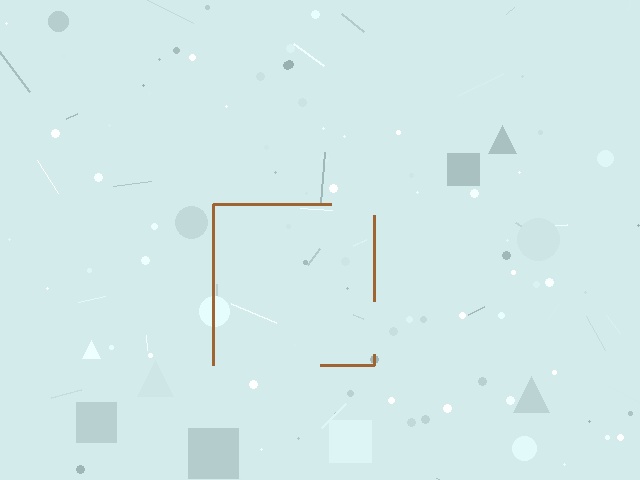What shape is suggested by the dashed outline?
The dashed outline suggests a square.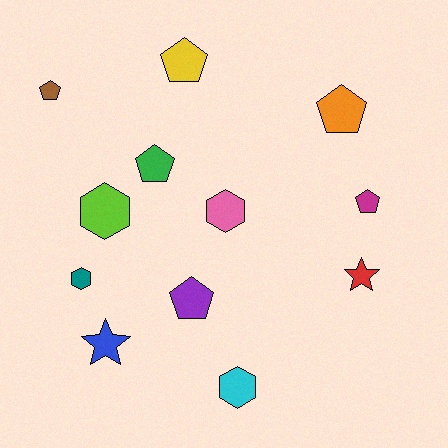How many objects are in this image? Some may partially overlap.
There are 12 objects.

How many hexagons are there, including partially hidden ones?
There are 4 hexagons.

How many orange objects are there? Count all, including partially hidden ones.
There is 1 orange object.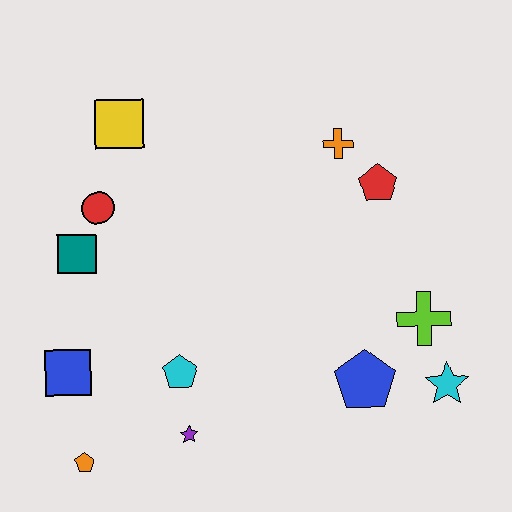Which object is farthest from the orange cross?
The orange pentagon is farthest from the orange cross.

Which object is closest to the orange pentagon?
The blue square is closest to the orange pentagon.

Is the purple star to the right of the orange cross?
No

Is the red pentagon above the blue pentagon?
Yes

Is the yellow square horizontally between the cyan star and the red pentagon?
No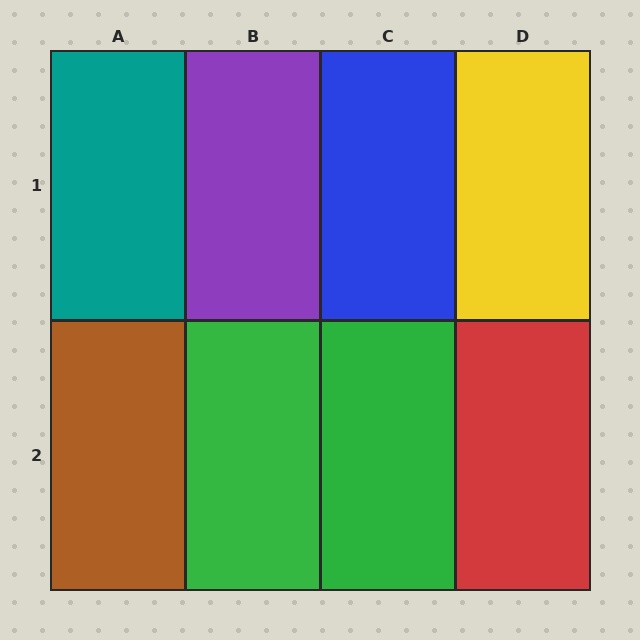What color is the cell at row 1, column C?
Blue.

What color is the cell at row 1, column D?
Yellow.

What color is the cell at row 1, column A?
Teal.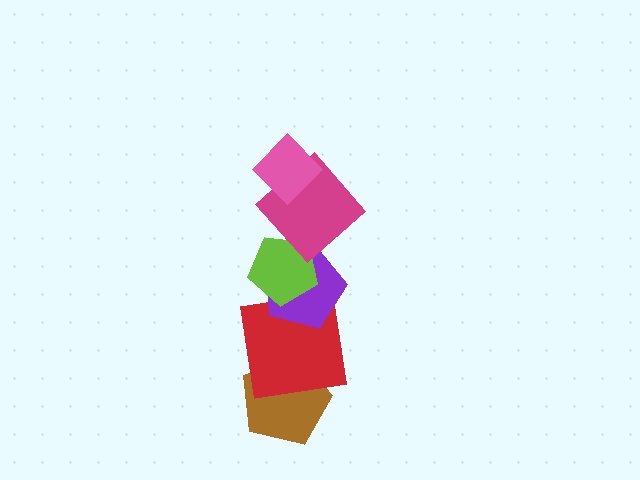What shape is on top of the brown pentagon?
The red square is on top of the brown pentagon.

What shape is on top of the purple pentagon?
The lime pentagon is on top of the purple pentagon.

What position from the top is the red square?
The red square is 5th from the top.